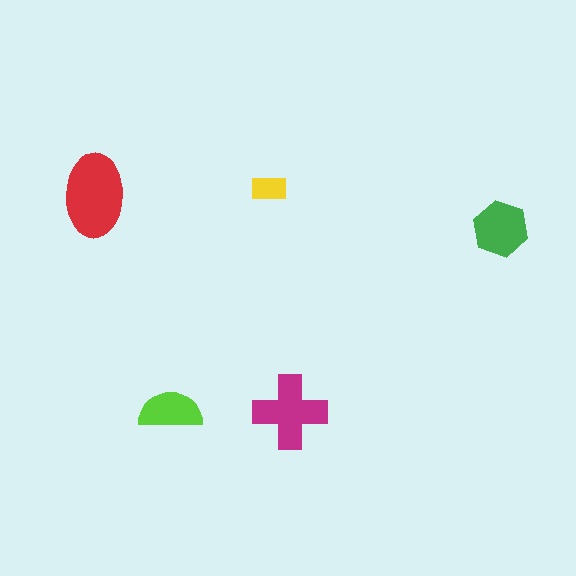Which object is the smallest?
The yellow rectangle.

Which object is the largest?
The red ellipse.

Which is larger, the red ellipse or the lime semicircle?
The red ellipse.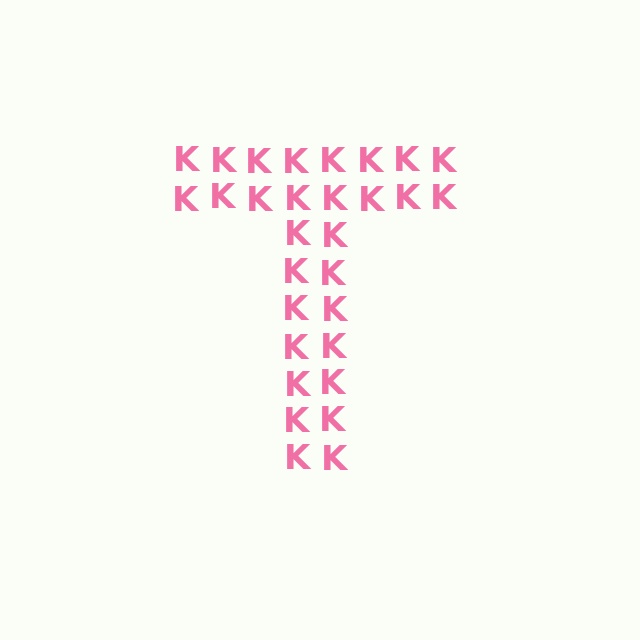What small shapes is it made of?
It is made of small letter K's.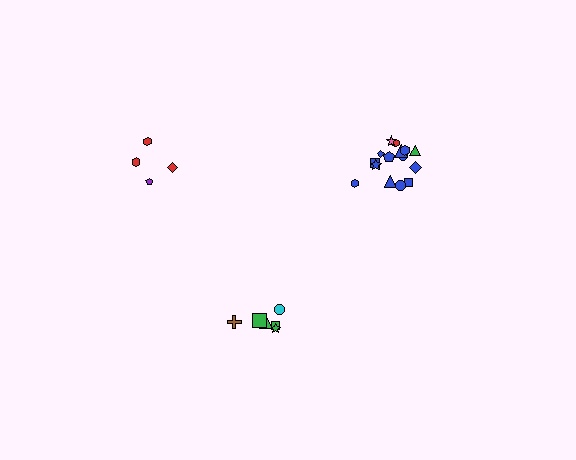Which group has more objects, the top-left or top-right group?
The top-right group.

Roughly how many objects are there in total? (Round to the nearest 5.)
Roughly 25 objects in total.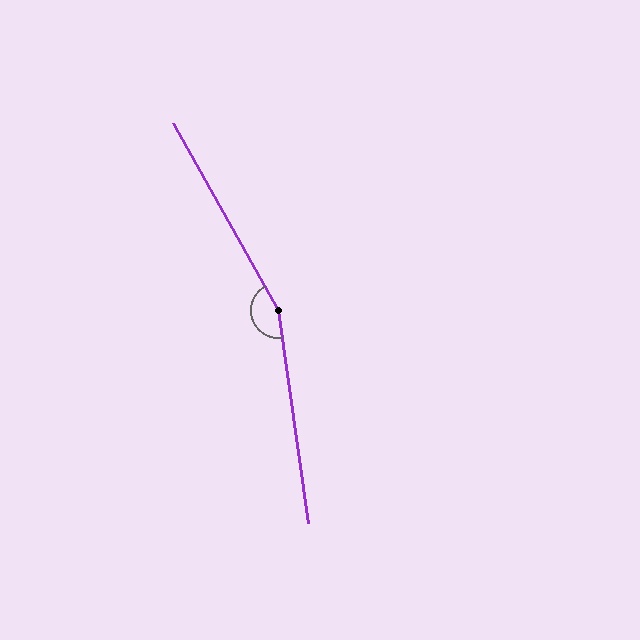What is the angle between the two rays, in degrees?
Approximately 159 degrees.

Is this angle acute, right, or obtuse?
It is obtuse.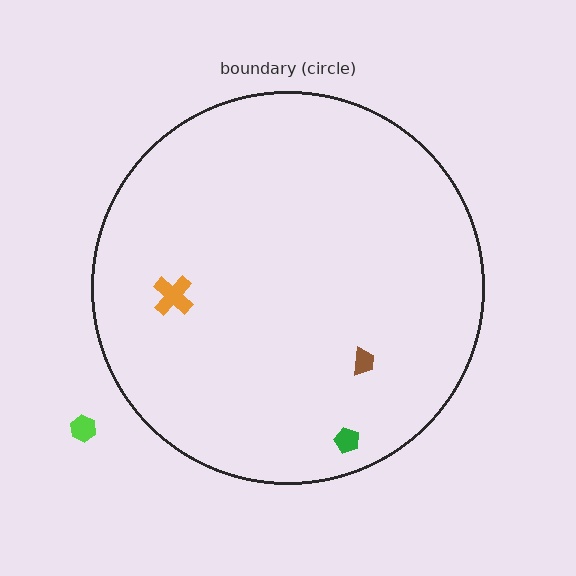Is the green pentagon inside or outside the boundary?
Inside.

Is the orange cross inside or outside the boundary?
Inside.